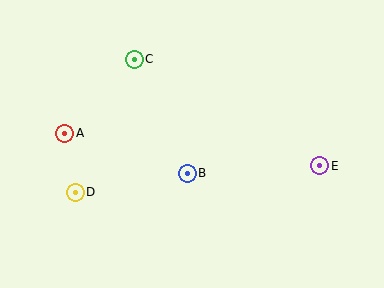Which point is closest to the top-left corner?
Point C is closest to the top-left corner.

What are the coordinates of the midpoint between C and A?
The midpoint between C and A is at (100, 96).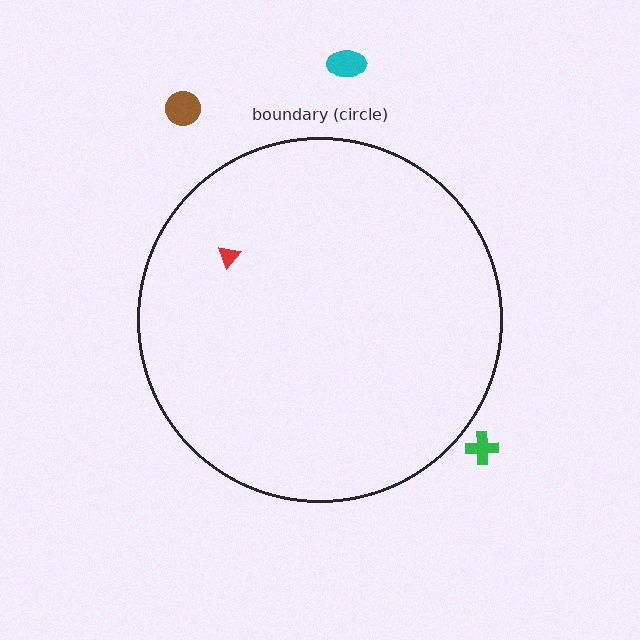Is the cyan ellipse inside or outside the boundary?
Outside.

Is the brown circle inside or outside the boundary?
Outside.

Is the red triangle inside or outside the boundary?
Inside.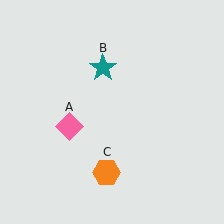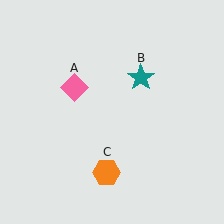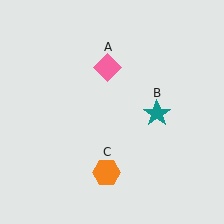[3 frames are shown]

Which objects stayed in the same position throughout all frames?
Orange hexagon (object C) remained stationary.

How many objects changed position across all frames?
2 objects changed position: pink diamond (object A), teal star (object B).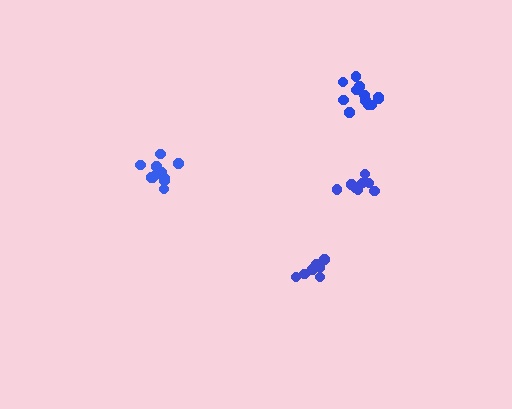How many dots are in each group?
Group 1: 8 dots, Group 2: 8 dots, Group 3: 11 dots, Group 4: 13 dots (40 total).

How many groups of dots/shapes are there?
There are 4 groups.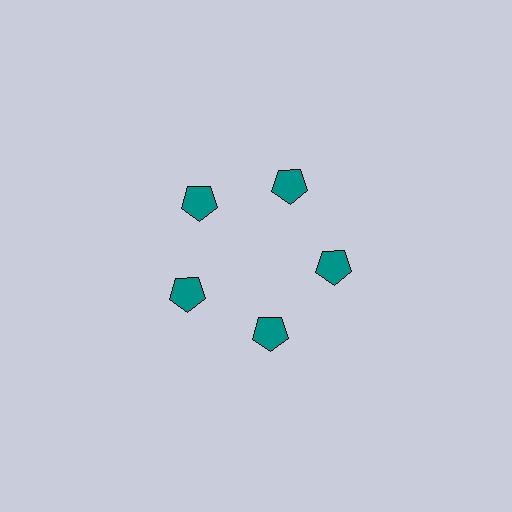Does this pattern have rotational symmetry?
Yes, this pattern has 5-fold rotational symmetry. It looks the same after rotating 72 degrees around the center.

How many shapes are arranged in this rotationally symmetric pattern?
There are 5 shapes, arranged in 5 groups of 1.